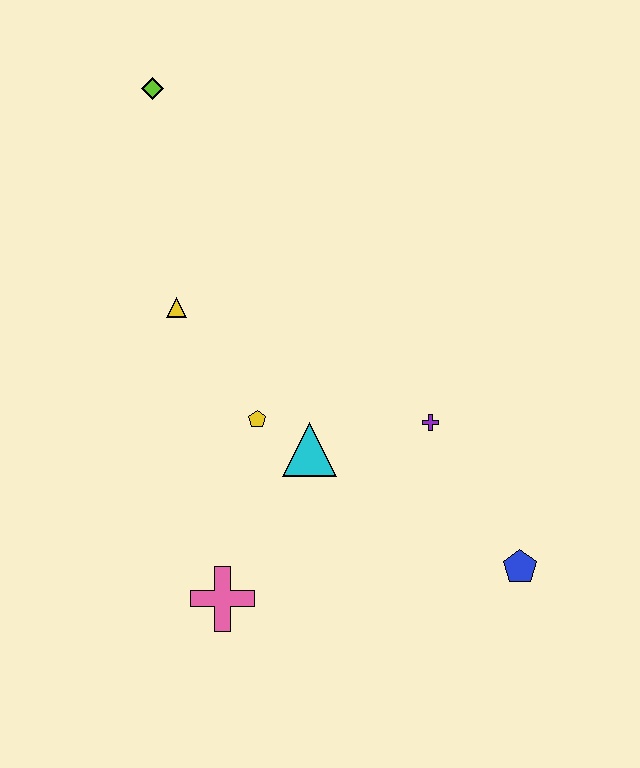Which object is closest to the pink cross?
The cyan triangle is closest to the pink cross.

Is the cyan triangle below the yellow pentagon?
Yes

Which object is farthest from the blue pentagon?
The lime diamond is farthest from the blue pentagon.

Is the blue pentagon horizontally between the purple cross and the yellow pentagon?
No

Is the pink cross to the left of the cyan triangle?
Yes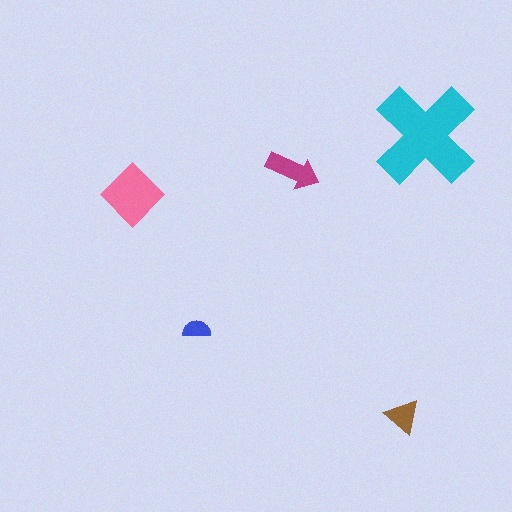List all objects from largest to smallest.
The cyan cross, the pink diamond, the magenta arrow, the brown triangle, the blue semicircle.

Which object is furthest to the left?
The pink diamond is leftmost.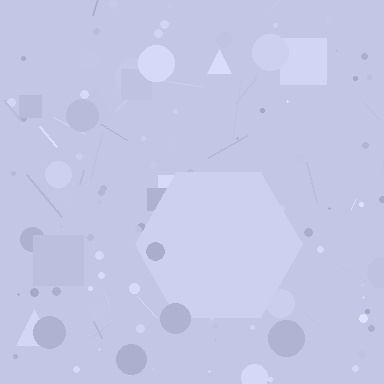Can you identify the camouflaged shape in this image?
The camouflaged shape is a hexagon.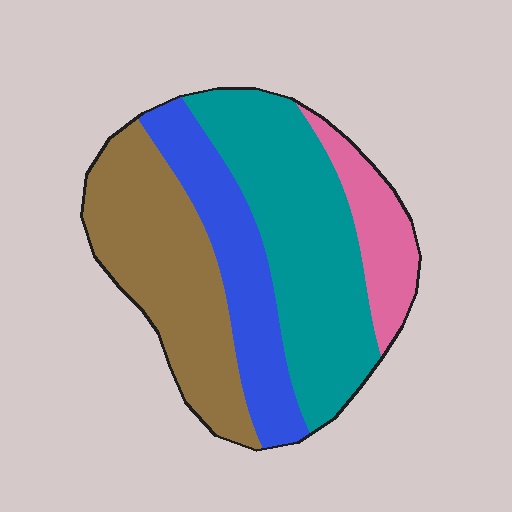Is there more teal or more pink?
Teal.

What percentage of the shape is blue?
Blue takes up about one fifth (1/5) of the shape.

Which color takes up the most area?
Teal, at roughly 35%.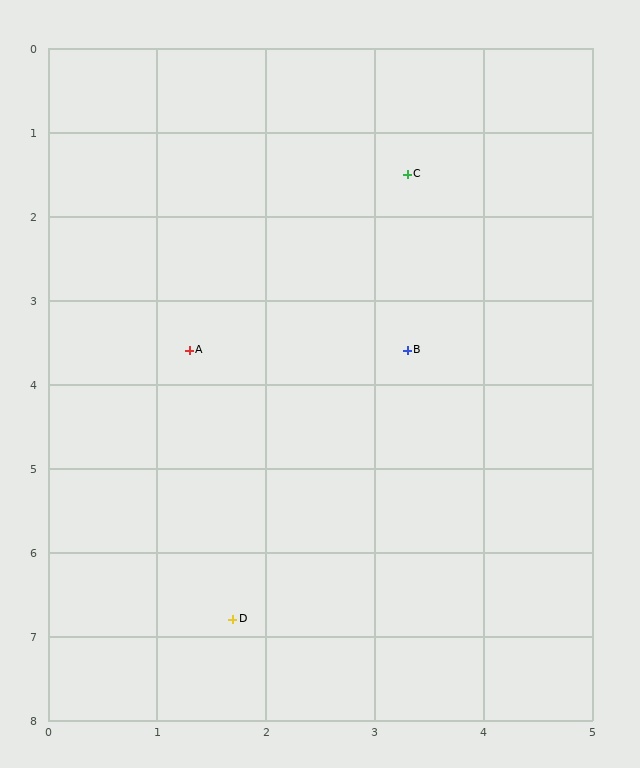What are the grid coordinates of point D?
Point D is at approximately (1.7, 6.8).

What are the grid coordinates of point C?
Point C is at approximately (3.3, 1.5).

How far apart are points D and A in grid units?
Points D and A are about 3.2 grid units apart.